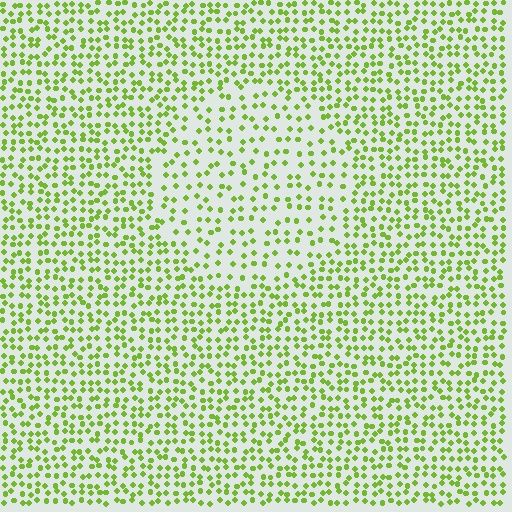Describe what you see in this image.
The image contains small lime elements arranged at two different densities. A circle-shaped region is visible where the elements are less densely packed than the surrounding area.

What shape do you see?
I see a circle.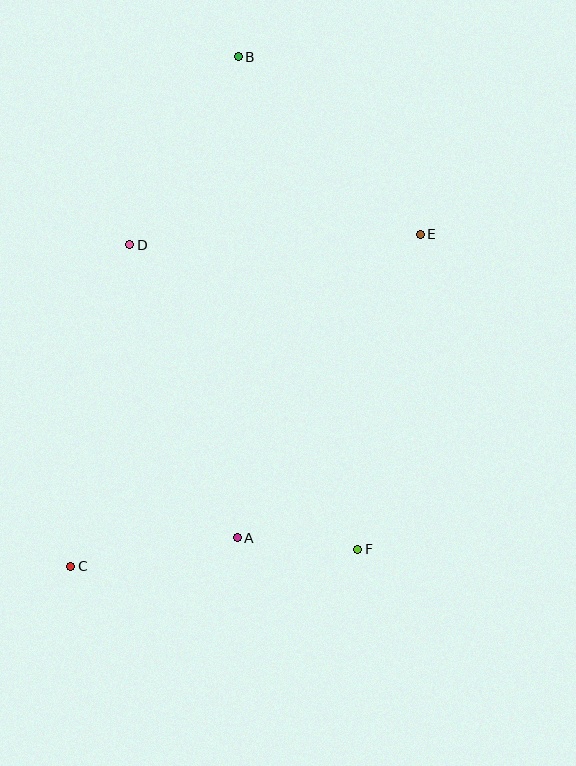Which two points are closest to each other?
Points A and F are closest to each other.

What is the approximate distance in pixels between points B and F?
The distance between B and F is approximately 507 pixels.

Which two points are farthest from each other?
Points B and C are farthest from each other.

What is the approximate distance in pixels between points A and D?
The distance between A and D is approximately 312 pixels.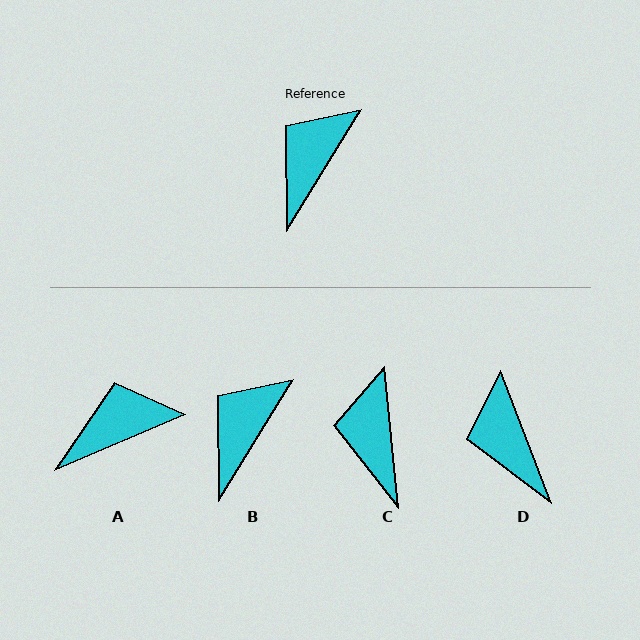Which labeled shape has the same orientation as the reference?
B.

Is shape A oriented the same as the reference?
No, it is off by about 35 degrees.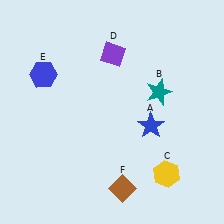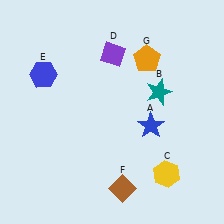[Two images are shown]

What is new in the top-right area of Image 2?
An orange pentagon (G) was added in the top-right area of Image 2.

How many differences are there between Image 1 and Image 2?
There is 1 difference between the two images.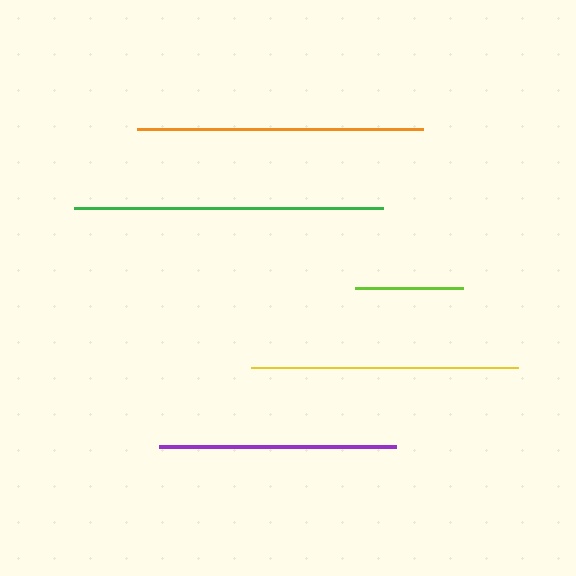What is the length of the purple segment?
The purple segment is approximately 237 pixels long.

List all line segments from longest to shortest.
From longest to shortest: green, orange, yellow, purple, lime.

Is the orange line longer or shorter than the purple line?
The orange line is longer than the purple line.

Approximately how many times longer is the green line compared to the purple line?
The green line is approximately 1.3 times the length of the purple line.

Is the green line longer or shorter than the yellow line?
The green line is longer than the yellow line.